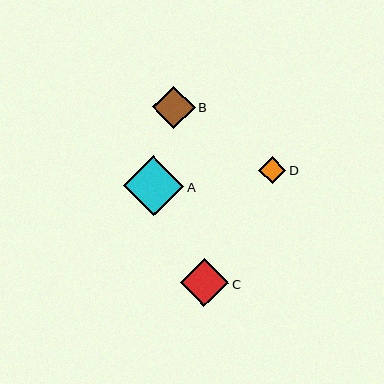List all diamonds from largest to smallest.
From largest to smallest: A, C, B, D.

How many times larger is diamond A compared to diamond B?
Diamond A is approximately 1.4 times the size of diamond B.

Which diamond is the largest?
Diamond A is the largest with a size of approximately 60 pixels.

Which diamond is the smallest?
Diamond D is the smallest with a size of approximately 27 pixels.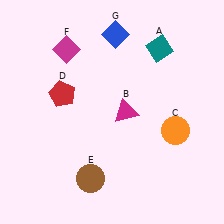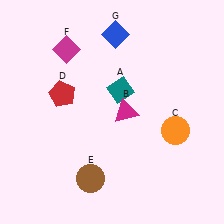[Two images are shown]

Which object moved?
The teal diamond (A) moved down.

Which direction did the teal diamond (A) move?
The teal diamond (A) moved down.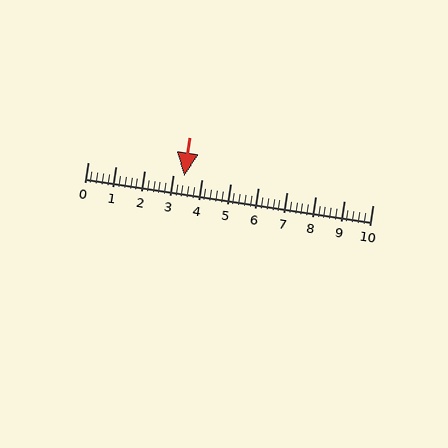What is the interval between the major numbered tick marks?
The major tick marks are spaced 1 units apart.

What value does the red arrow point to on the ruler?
The red arrow points to approximately 3.4.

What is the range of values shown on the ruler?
The ruler shows values from 0 to 10.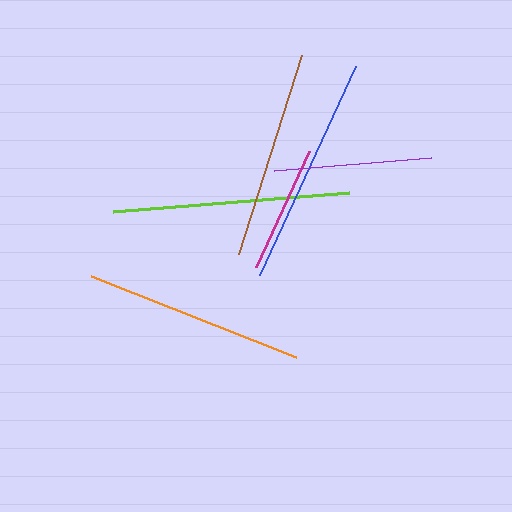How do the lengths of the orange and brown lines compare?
The orange and brown lines are approximately the same length.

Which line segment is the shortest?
The magenta line is the shortest at approximately 127 pixels.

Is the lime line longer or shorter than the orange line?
The lime line is longer than the orange line.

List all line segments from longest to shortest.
From longest to shortest: lime, blue, orange, brown, purple, magenta.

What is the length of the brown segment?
The brown segment is approximately 209 pixels long.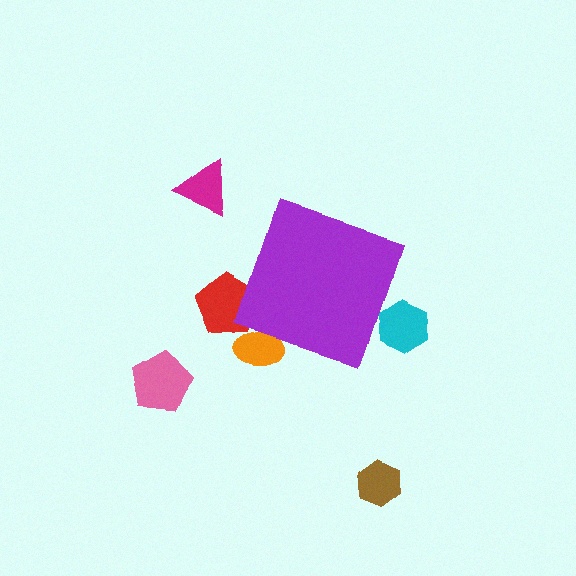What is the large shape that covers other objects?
A purple diamond.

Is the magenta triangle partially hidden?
No, the magenta triangle is fully visible.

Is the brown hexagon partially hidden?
No, the brown hexagon is fully visible.